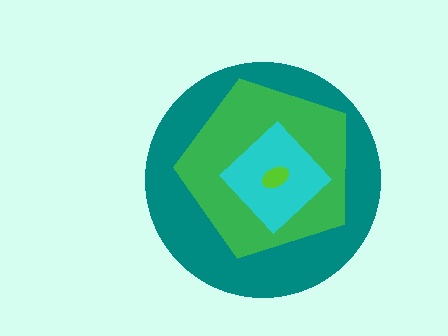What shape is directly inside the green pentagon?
The cyan diamond.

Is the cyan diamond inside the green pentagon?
Yes.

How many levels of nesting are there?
4.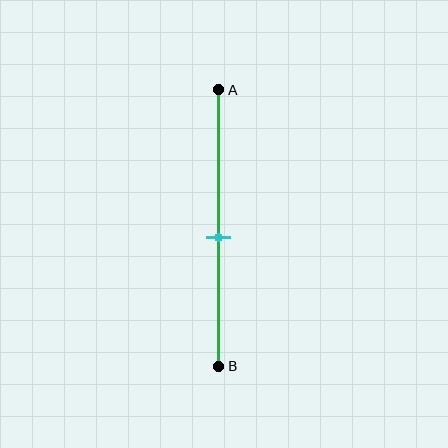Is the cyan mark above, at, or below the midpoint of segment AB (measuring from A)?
The cyan mark is below the midpoint of segment AB.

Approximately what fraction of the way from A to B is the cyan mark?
The cyan mark is approximately 55% of the way from A to B.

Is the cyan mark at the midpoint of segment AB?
No, the mark is at about 55% from A, not at the 50% midpoint.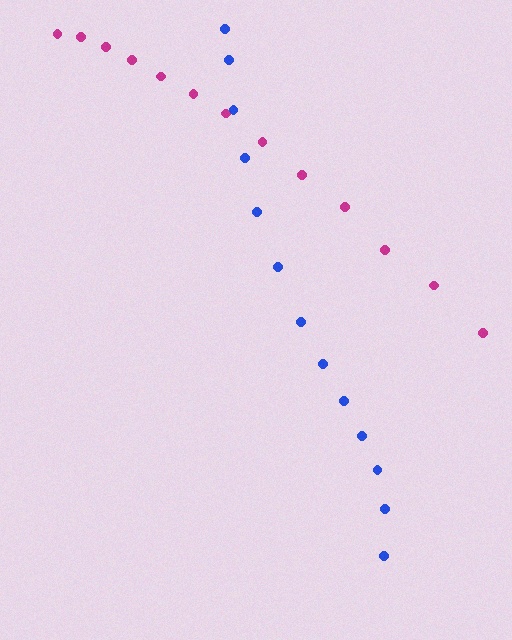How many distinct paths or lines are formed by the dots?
There are 2 distinct paths.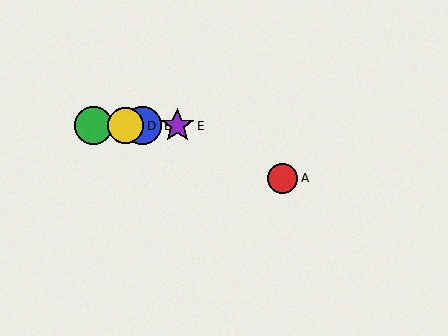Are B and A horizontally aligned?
No, B is at y≈126 and A is at y≈178.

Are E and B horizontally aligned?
Yes, both are at y≈126.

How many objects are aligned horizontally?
4 objects (B, C, D, E) are aligned horizontally.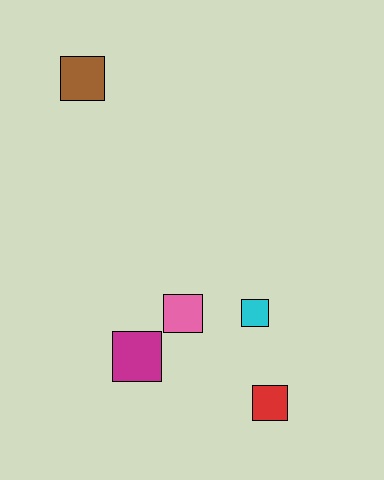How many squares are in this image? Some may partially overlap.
There are 5 squares.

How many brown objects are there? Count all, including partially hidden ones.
There is 1 brown object.